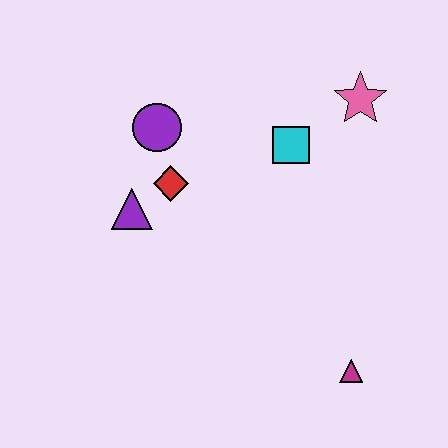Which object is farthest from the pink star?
The magenta triangle is farthest from the pink star.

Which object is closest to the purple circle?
The red diamond is closest to the purple circle.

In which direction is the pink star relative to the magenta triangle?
The pink star is above the magenta triangle.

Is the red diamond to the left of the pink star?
Yes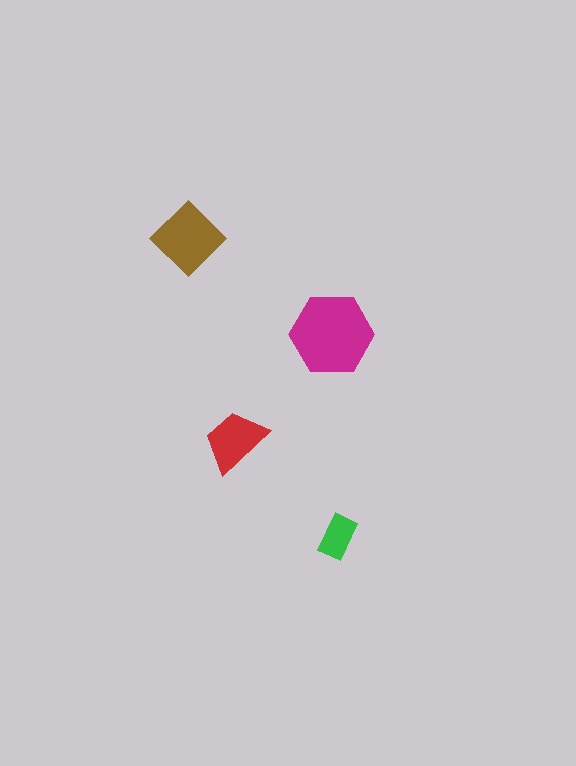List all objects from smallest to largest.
The green rectangle, the red trapezoid, the brown diamond, the magenta hexagon.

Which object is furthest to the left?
The brown diamond is leftmost.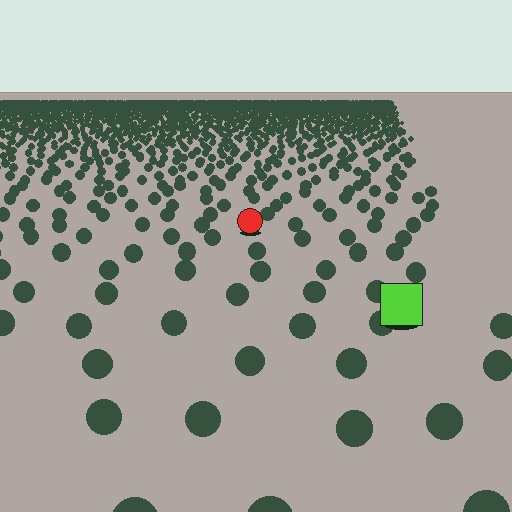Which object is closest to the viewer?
The lime square is closest. The texture marks near it are larger and more spread out.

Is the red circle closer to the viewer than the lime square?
No. The lime square is closer — you can tell from the texture gradient: the ground texture is coarser near it.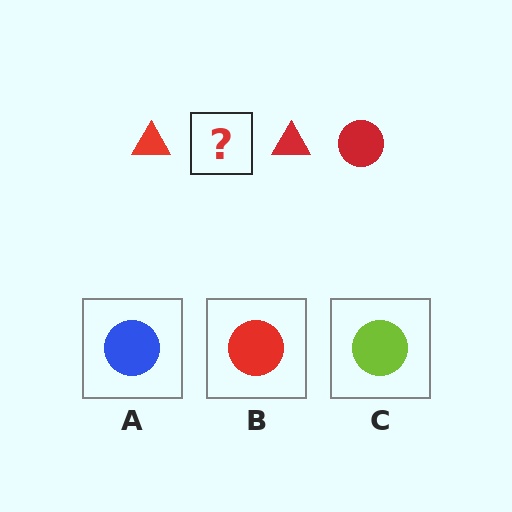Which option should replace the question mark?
Option B.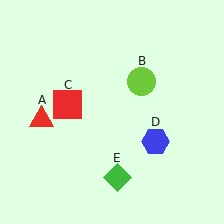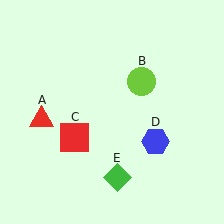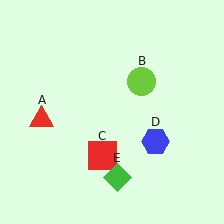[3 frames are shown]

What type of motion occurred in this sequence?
The red square (object C) rotated counterclockwise around the center of the scene.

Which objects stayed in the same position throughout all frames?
Red triangle (object A) and lime circle (object B) and blue hexagon (object D) and green diamond (object E) remained stationary.